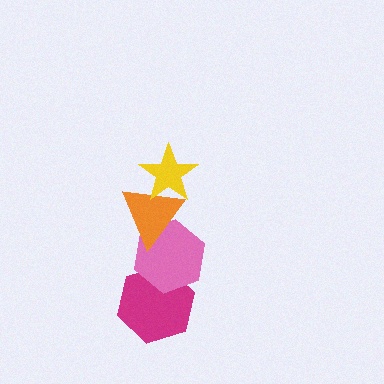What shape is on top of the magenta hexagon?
The pink hexagon is on top of the magenta hexagon.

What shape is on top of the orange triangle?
The yellow star is on top of the orange triangle.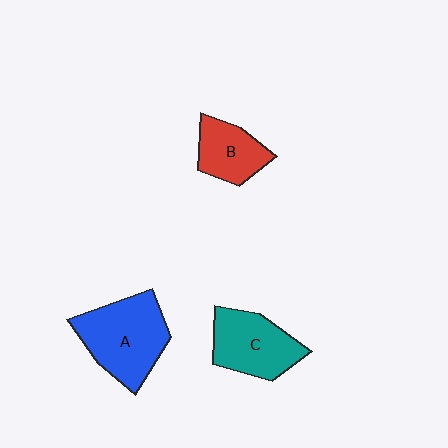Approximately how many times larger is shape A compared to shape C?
Approximately 1.3 times.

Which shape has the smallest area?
Shape B (red).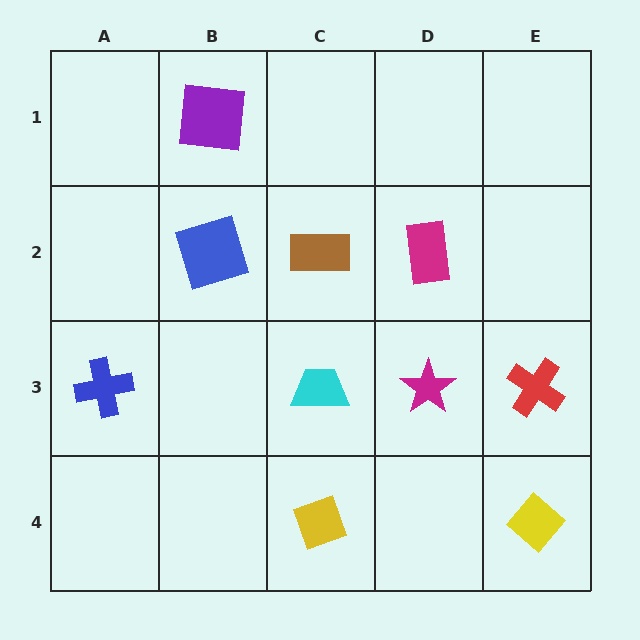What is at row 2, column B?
A blue square.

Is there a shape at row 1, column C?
No, that cell is empty.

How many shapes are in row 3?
4 shapes.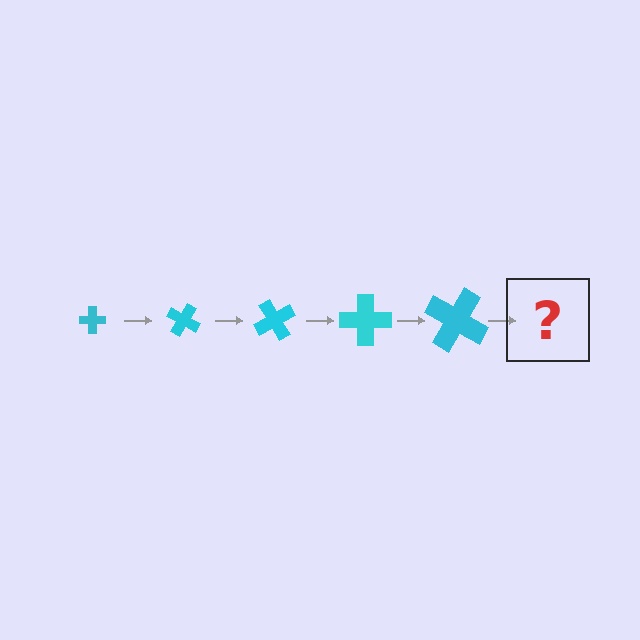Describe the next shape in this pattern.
It should be a cross, larger than the previous one and rotated 150 degrees from the start.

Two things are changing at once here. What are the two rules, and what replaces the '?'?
The two rules are that the cross grows larger each step and it rotates 30 degrees each step. The '?' should be a cross, larger than the previous one and rotated 150 degrees from the start.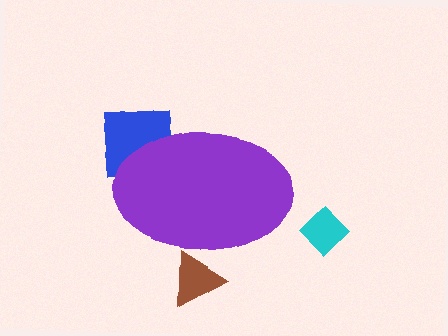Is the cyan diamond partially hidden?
No, the cyan diamond is fully visible.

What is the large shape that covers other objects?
A purple ellipse.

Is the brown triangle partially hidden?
Yes, the brown triangle is partially hidden behind the purple ellipse.